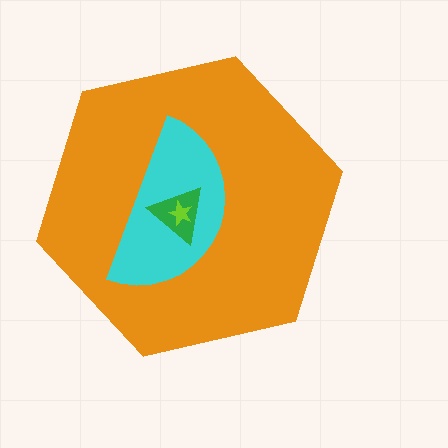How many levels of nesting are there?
4.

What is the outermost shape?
The orange hexagon.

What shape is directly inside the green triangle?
The lime star.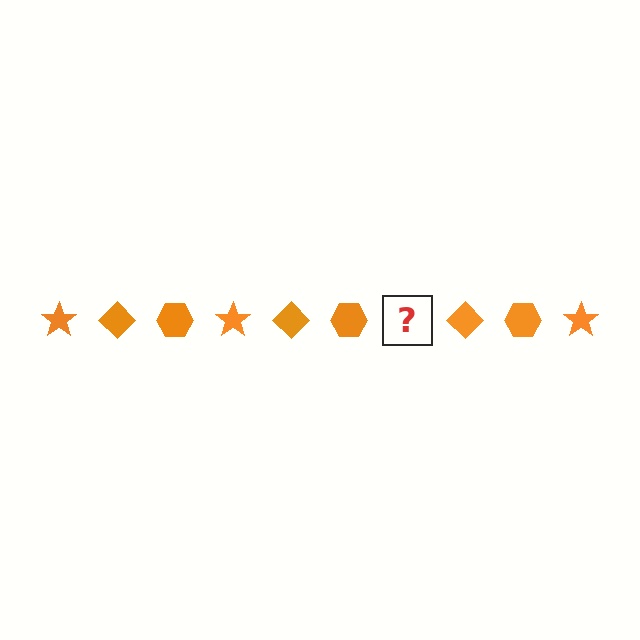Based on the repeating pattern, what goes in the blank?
The blank should be an orange star.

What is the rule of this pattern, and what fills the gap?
The rule is that the pattern cycles through star, diamond, hexagon shapes in orange. The gap should be filled with an orange star.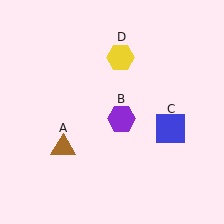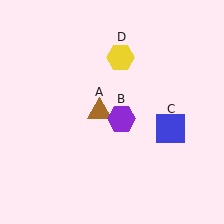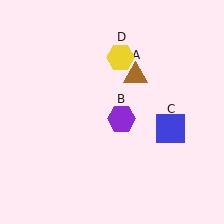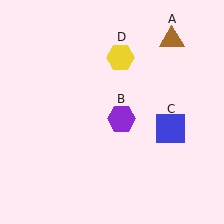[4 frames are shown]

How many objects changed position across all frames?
1 object changed position: brown triangle (object A).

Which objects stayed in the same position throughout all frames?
Purple hexagon (object B) and blue square (object C) and yellow hexagon (object D) remained stationary.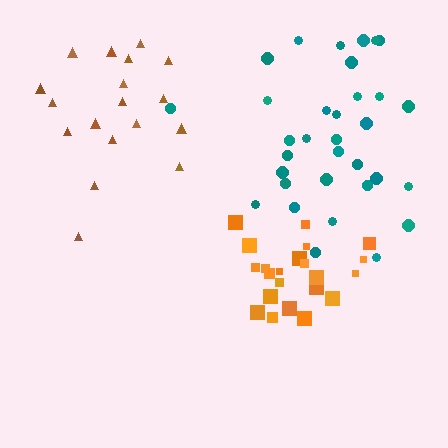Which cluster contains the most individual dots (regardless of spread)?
Teal (33).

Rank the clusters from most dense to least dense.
orange, brown, teal.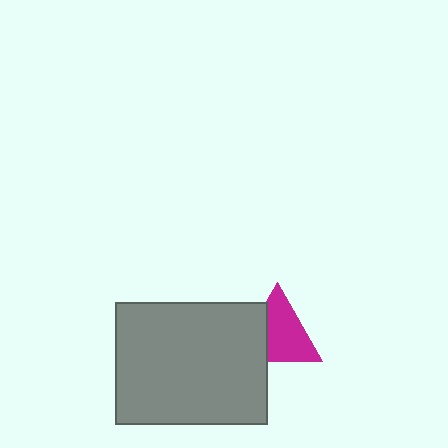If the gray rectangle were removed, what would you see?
You would see the complete magenta triangle.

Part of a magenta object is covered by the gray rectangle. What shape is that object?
It is a triangle.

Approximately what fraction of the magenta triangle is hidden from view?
Roughly 31% of the magenta triangle is hidden behind the gray rectangle.